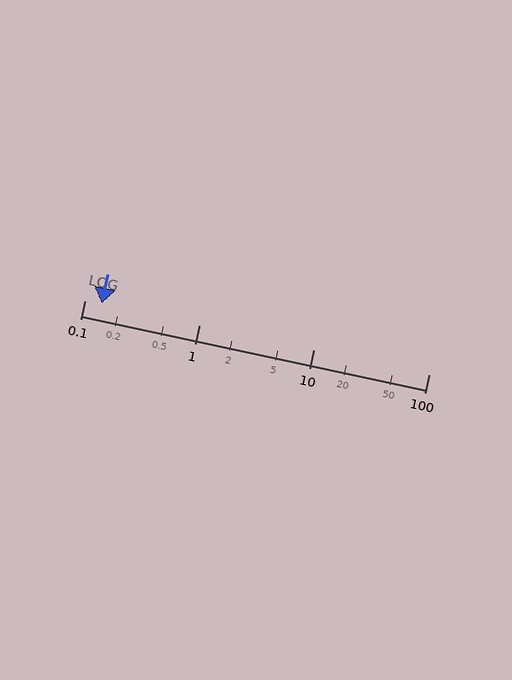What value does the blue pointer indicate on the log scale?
The pointer indicates approximately 0.14.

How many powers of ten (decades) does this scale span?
The scale spans 3 decades, from 0.1 to 100.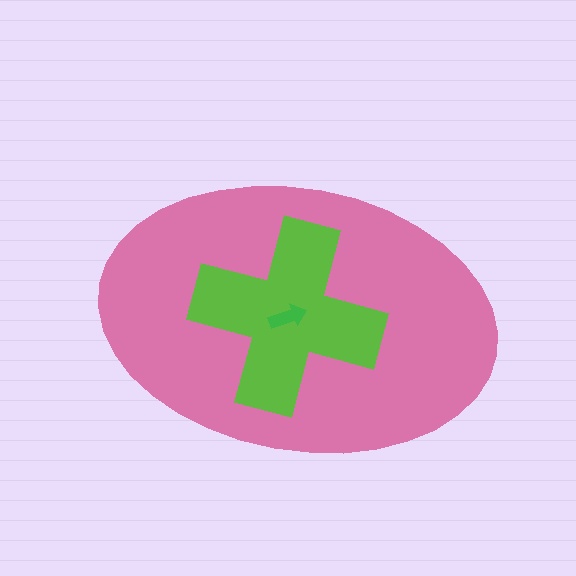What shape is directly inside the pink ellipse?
The lime cross.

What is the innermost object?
The green arrow.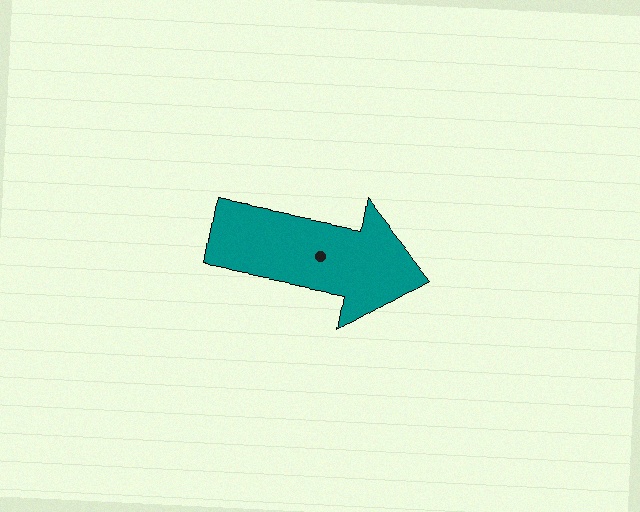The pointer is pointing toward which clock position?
Roughly 3 o'clock.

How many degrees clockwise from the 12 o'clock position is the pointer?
Approximately 101 degrees.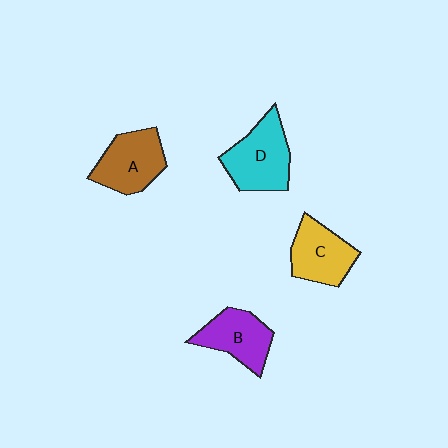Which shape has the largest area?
Shape D (cyan).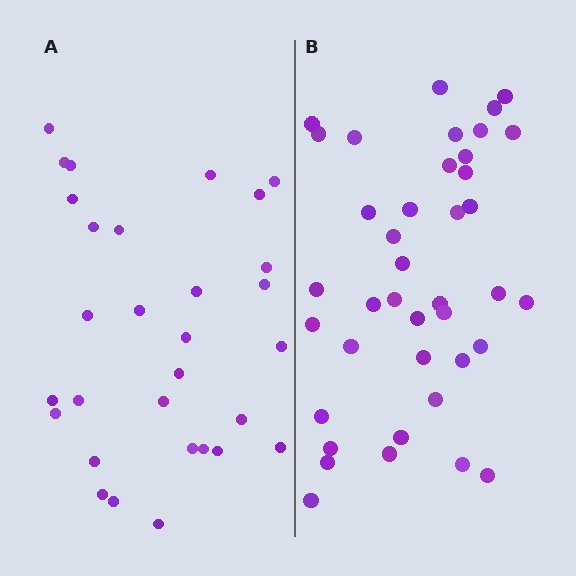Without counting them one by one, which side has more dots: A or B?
Region B (the right region) has more dots.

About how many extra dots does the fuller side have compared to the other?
Region B has roughly 10 or so more dots than region A.